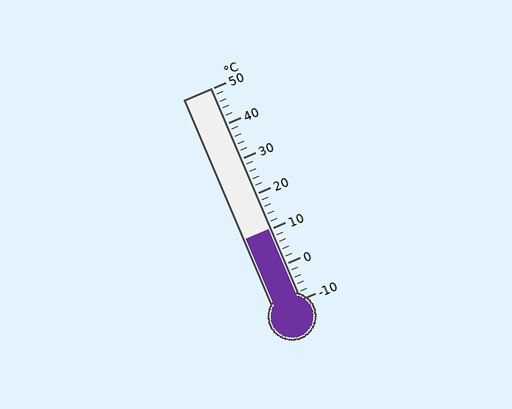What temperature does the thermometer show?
The thermometer shows approximately 10°C.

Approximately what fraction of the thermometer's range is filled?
The thermometer is filled to approximately 35% of its range.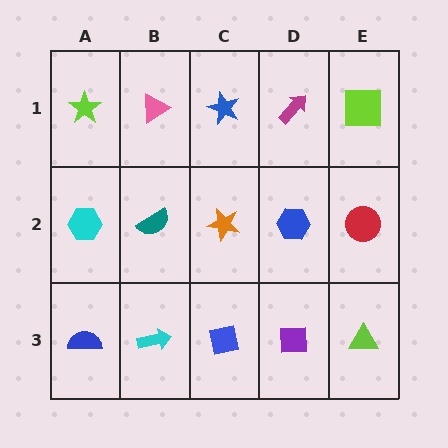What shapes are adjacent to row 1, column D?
A blue hexagon (row 2, column D), a blue star (row 1, column C), a lime square (row 1, column E).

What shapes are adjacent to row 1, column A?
A cyan hexagon (row 2, column A), a pink triangle (row 1, column B).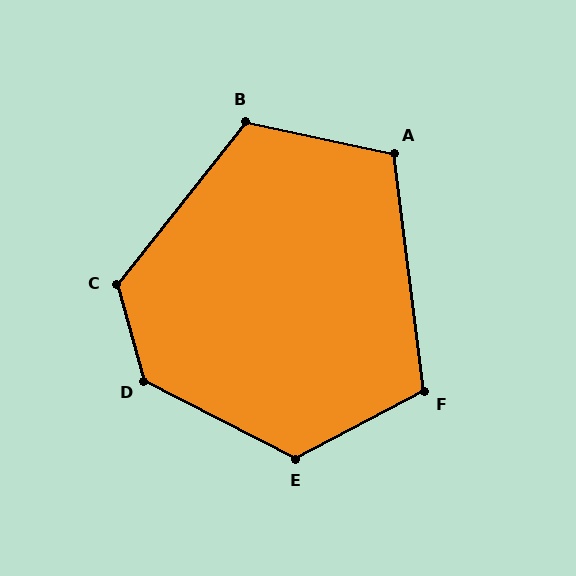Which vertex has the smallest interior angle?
A, at approximately 109 degrees.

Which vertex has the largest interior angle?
D, at approximately 133 degrees.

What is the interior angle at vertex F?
Approximately 110 degrees (obtuse).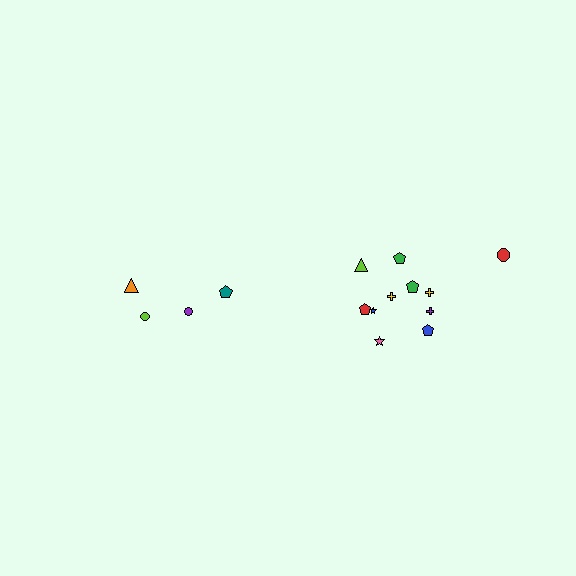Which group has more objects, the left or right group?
The right group.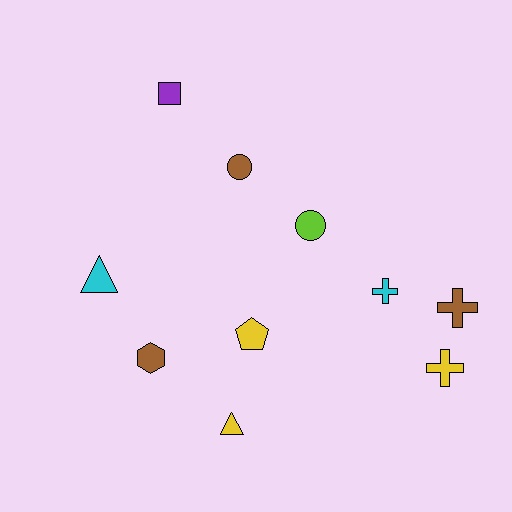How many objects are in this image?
There are 10 objects.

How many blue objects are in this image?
There are no blue objects.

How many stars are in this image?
There are no stars.